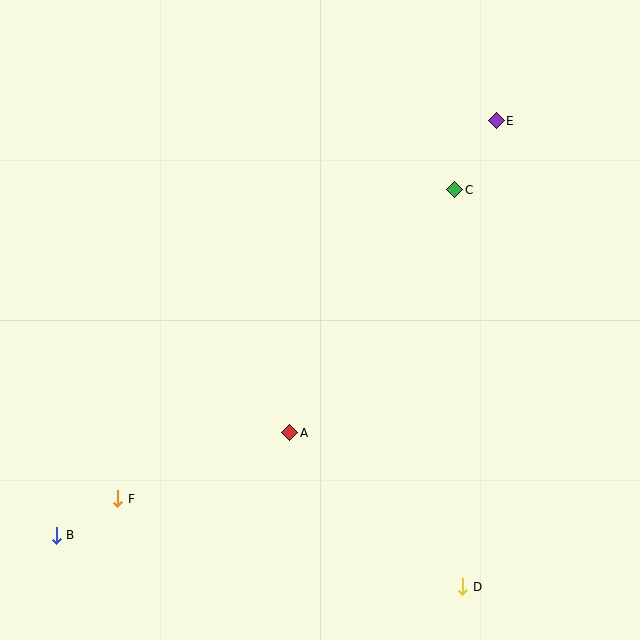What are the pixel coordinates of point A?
Point A is at (290, 433).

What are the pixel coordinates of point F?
Point F is at (118, 499).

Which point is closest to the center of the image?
Point A at (290, 433) is closest to the center.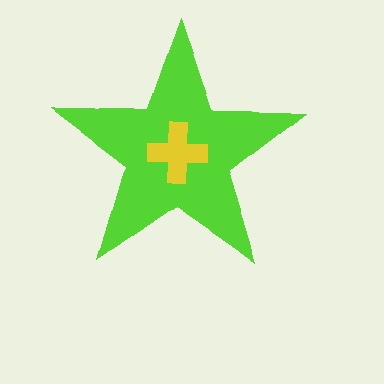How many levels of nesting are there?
2.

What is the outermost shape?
The lime star.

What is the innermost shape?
The yellow cross.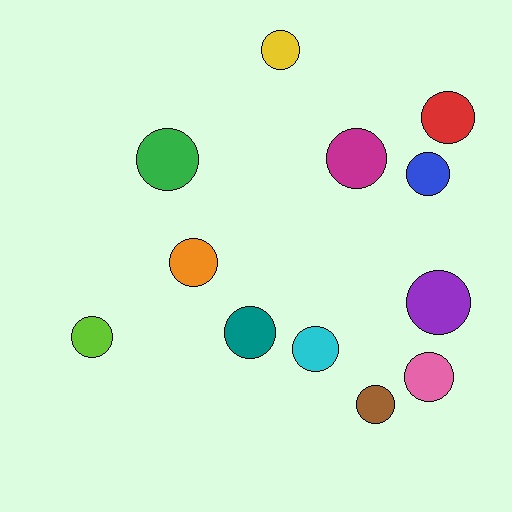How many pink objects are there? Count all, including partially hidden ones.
There is 1 pink object.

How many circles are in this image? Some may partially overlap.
There are 12 circles.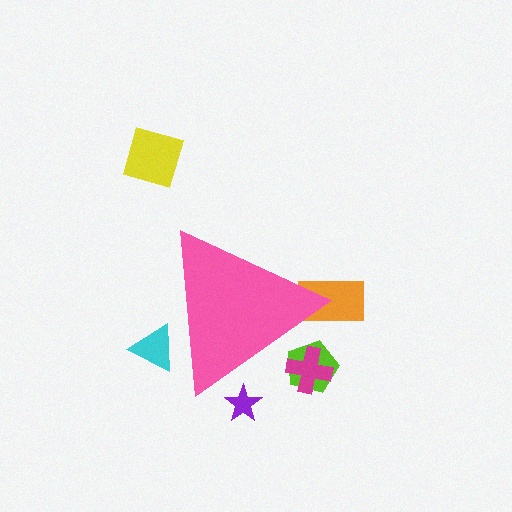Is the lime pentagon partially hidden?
Yes, the lime pentagon is partially hidden behind the pink triangle.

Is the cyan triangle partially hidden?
Yes, the cyan triangle is partially hidden behind the pink triangle.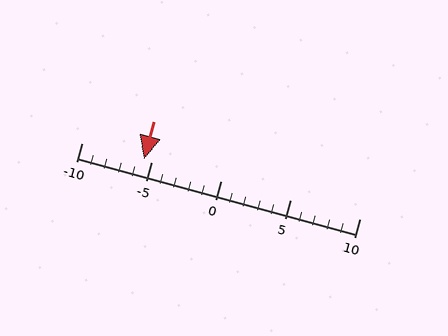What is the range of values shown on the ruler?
The ruler shows values from -10 to 10.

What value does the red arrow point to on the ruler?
The red arrow points to approximately -6.